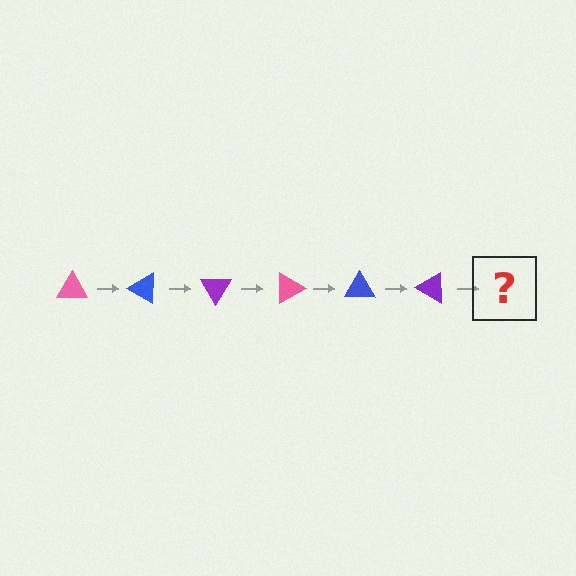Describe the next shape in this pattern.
It should be a pink triangle, rotated 180 degrees from the start.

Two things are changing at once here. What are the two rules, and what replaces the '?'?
The two rules are that it rotates 30 degrees each step and the color cycles through pink, blue, and purple. The '?' should be a pink triangle, rotated 180 degrees from the start.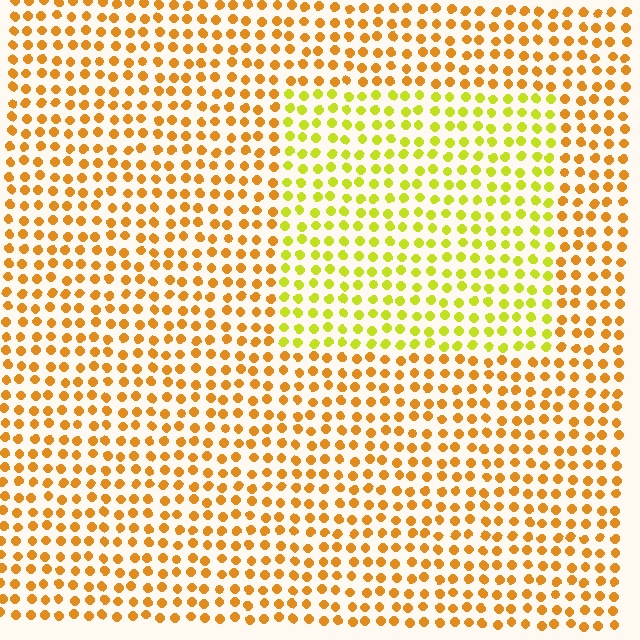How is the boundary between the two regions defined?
The boundary is defined purely by a slight shift in hue (about 37 degrees). Spacing, size, and orientation are identical on both sides.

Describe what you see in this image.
The image is filled with small orange elements in a uniform arrangement. A rectangle-shaped region is visible where the elements are tinted to a slightly different hue, forming a subtle color boundary.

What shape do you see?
I see a rectangle.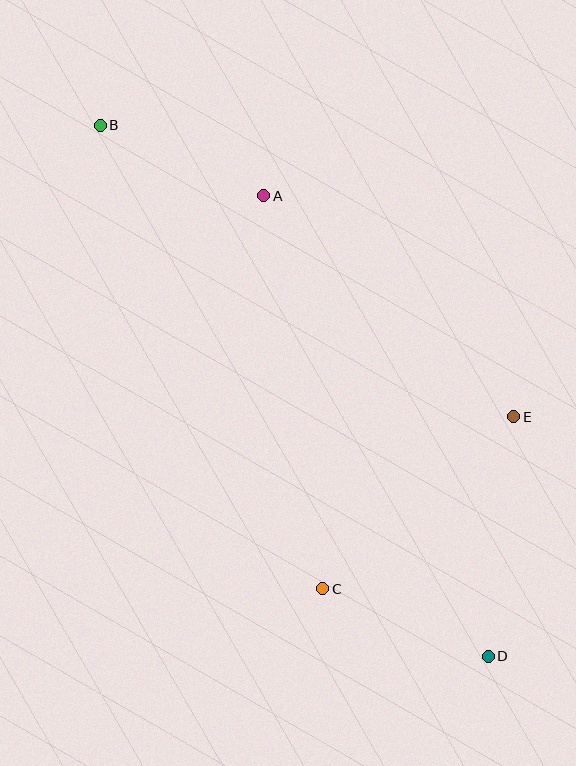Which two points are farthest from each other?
Points B and D are farthest from each other.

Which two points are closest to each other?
Points A and B are closest to each other.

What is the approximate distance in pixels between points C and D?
The distance between C and D is approximately 179 pixels.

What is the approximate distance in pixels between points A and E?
The distance between A and E is approximately 334 pixels.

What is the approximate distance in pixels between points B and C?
The distance between B and C is approximately 514 pixels.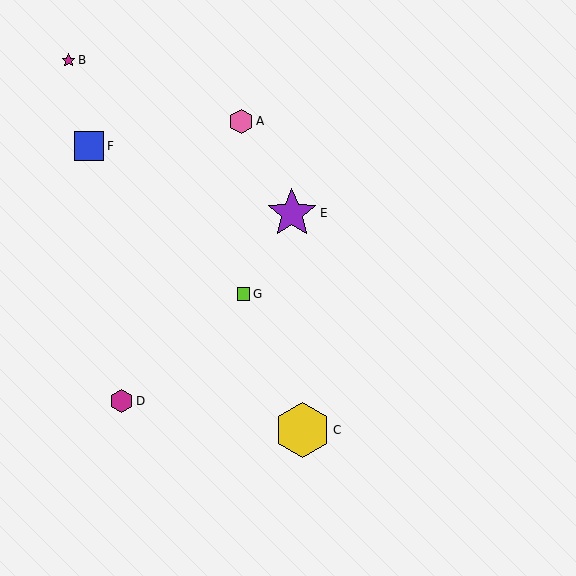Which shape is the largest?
The yellow hexagon (labeled C) is the largest.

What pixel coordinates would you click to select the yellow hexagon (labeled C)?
Click at (302, 430) to select the yellow hexagon C.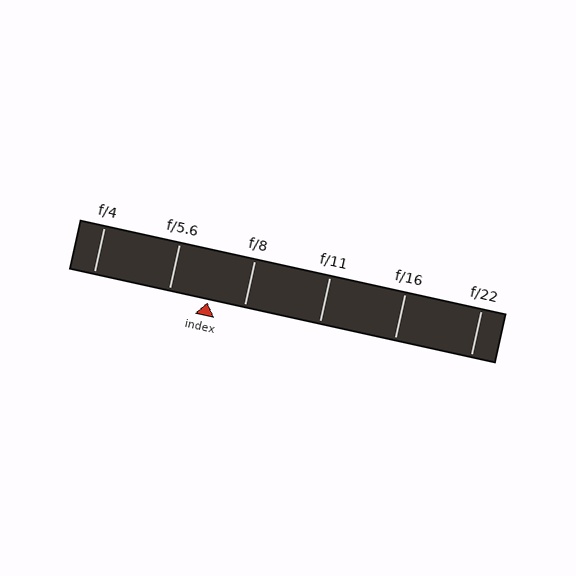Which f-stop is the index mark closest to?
The index mark is closest to f/8.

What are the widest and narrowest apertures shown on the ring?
The widest aperture shown is f/4 and the narrowest is f/22.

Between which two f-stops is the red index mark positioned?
The index mark is between f/5.6 and f/8.